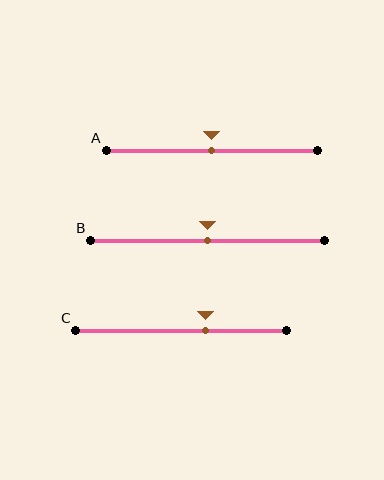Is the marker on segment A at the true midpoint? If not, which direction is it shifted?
Yes, the marker on segment A is at the true midpoint.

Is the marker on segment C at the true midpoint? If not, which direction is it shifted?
No, the marker on segment C is shifted to the right by about 11% of the segment length.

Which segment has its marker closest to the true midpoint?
Segment A has its marker closest to the true midpoint.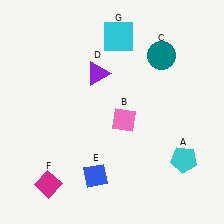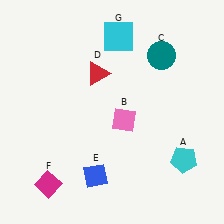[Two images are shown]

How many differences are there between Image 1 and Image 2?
There is 1 difference between the two images.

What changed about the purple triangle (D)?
In Image 1, D is purple. In Image 2, it changed to red.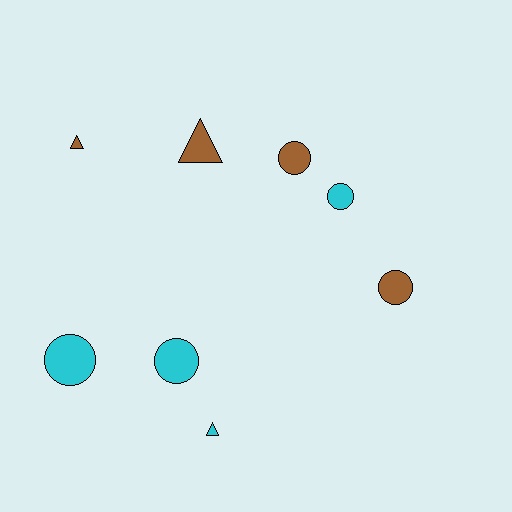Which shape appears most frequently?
Circle, with 5 objects.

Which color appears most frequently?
Brown, with 4 objects.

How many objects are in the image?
There are 8 objects.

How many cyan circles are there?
There are 3 cyan circles.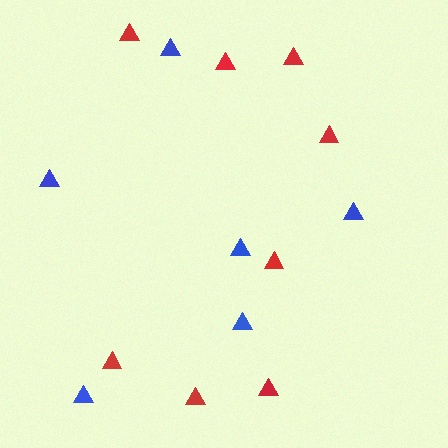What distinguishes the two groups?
There are 2 groups: one group of red triangles (8) and one group of blue triangles (6).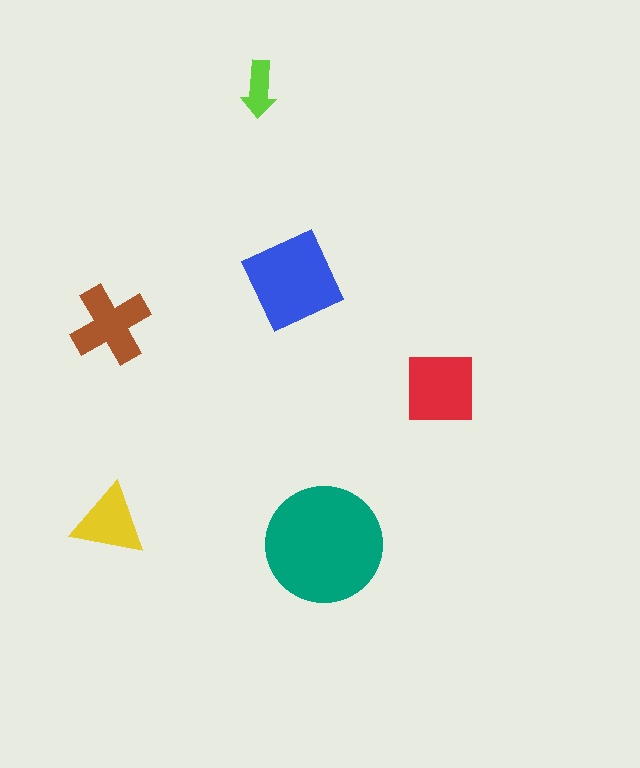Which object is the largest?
The teal circle.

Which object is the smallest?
The lime arrow.